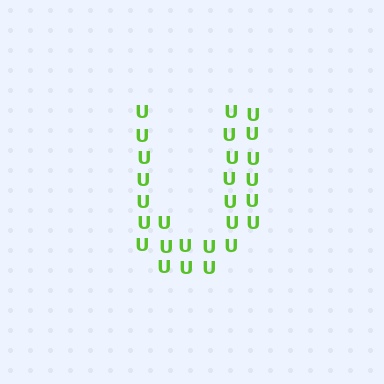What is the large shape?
The large shape is the letter U.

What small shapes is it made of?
It is made of small letter U's.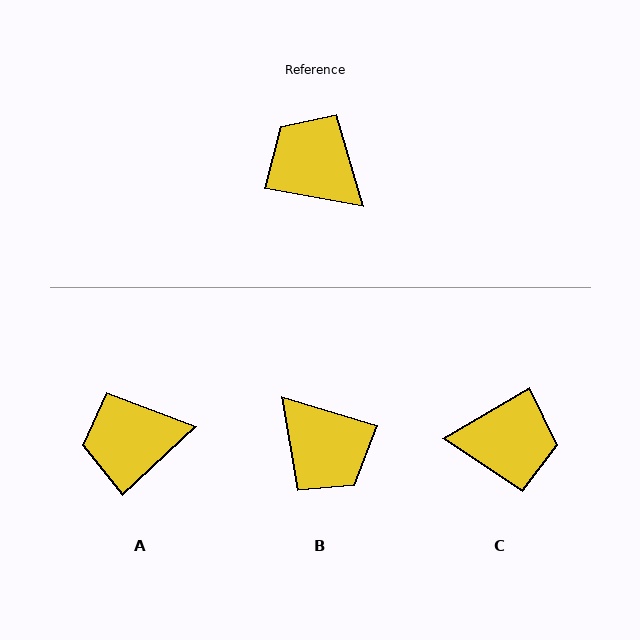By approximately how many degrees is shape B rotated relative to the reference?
Approximately 174 degrees counter-clockwise.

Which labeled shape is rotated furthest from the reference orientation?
B, about 174 degrees away.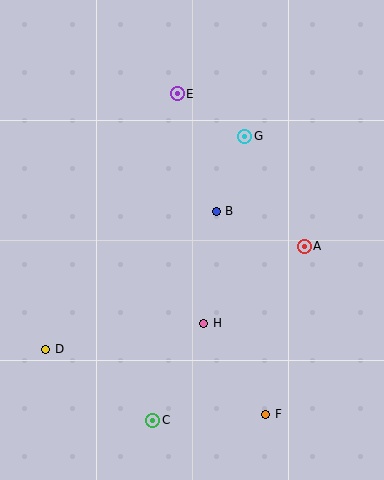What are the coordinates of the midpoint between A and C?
The midpoint between A and C is at (228, 333).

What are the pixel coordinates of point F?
Point F is at (266, 414).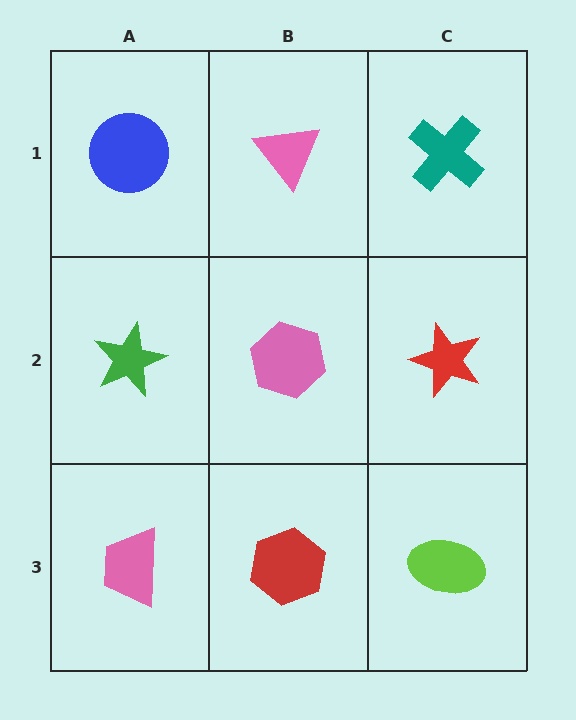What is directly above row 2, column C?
A teal cross.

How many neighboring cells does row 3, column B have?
3.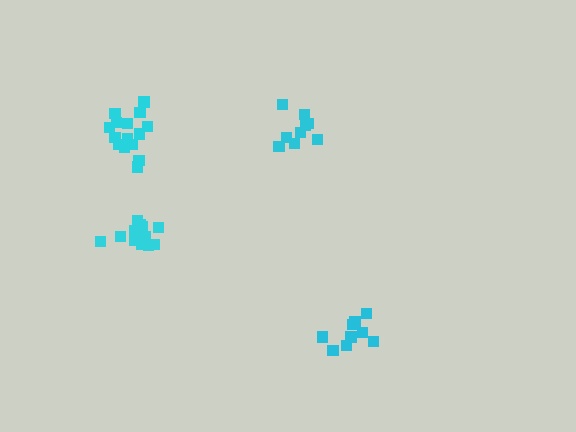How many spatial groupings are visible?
There are 4 spatial groupings.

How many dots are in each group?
Group 1: 9 dots, Group 2: 15 dots, Group 3: 12 dots, Group 4: 10 dots (46 total).